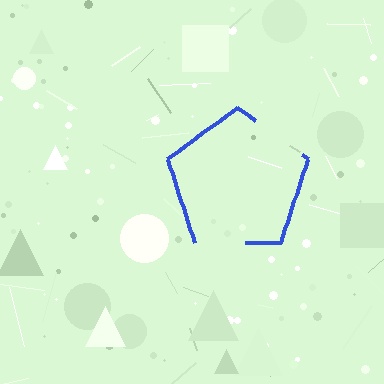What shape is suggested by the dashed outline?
The dashed outline suggests a pentagon.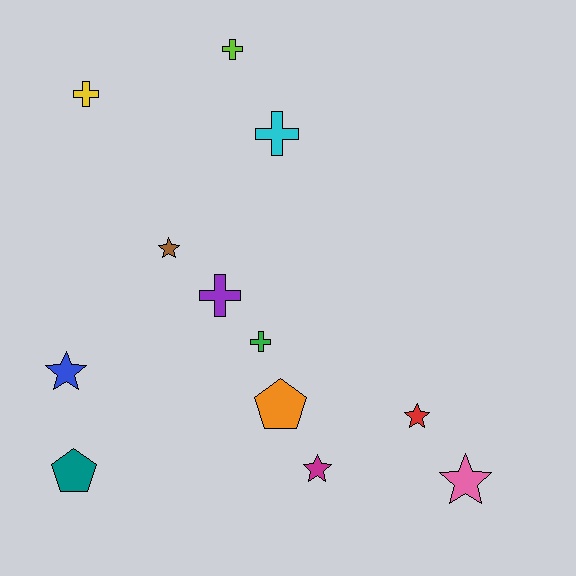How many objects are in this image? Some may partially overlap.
There are 12 objects.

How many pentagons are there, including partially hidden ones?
There are 2 pentagons.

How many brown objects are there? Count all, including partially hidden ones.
There is 1 brown object.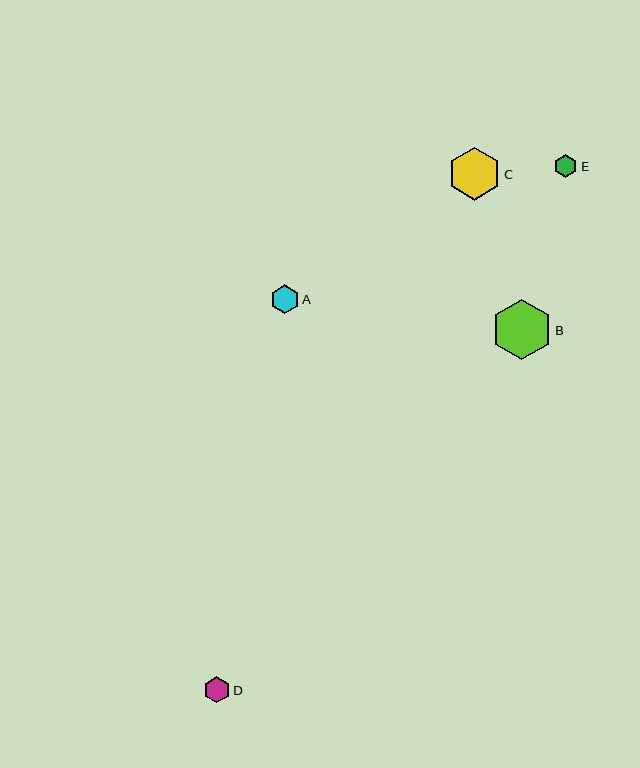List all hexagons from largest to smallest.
From largest to smallest: B, C, A, D, E.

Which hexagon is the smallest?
Hexagon E is the smallest with a size of approximately 24 pixels.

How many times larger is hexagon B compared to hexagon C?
Hexagon B is approximately 1.2 times the size of hexagon C.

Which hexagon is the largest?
Hexagon B is the largest with a size of approximately 61 pixels.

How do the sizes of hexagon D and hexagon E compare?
Hexagon D and hexagon E are approximately the same size.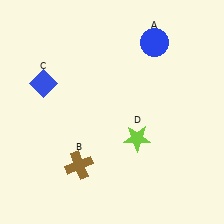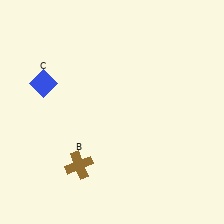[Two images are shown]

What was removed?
The lime star (D), the blue circle (A) were removed in Image 2.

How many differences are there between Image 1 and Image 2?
There are 2 differences between the two images.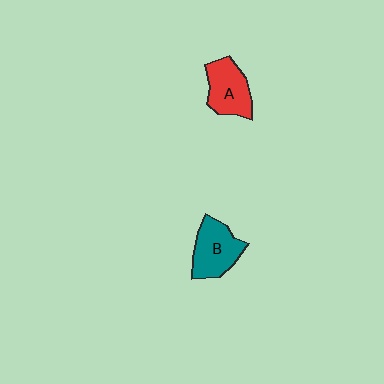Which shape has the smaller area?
Shape A (red).